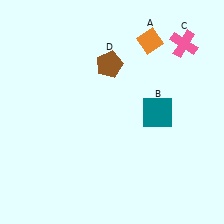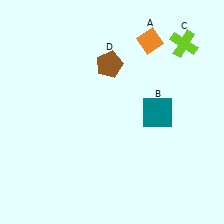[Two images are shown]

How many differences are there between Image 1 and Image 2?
There is 1 difference between the two images.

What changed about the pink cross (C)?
In Image 1, C is pink. In Image 2, it changed to lime.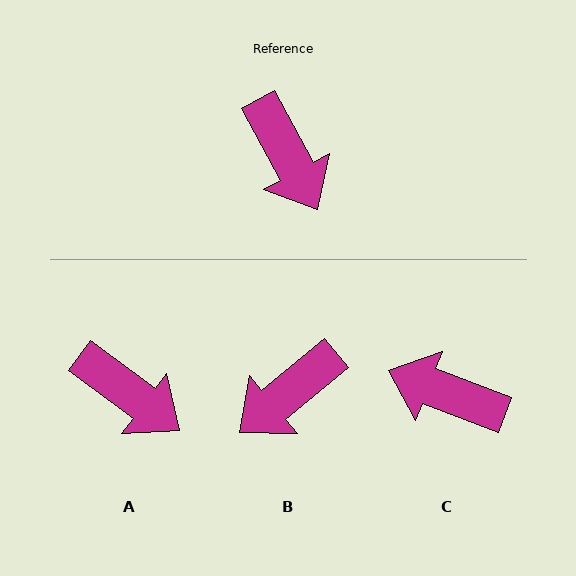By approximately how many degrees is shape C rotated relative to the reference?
Approximately 140 degrees clockwise.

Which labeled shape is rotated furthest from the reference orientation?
C, about 140 degrees away.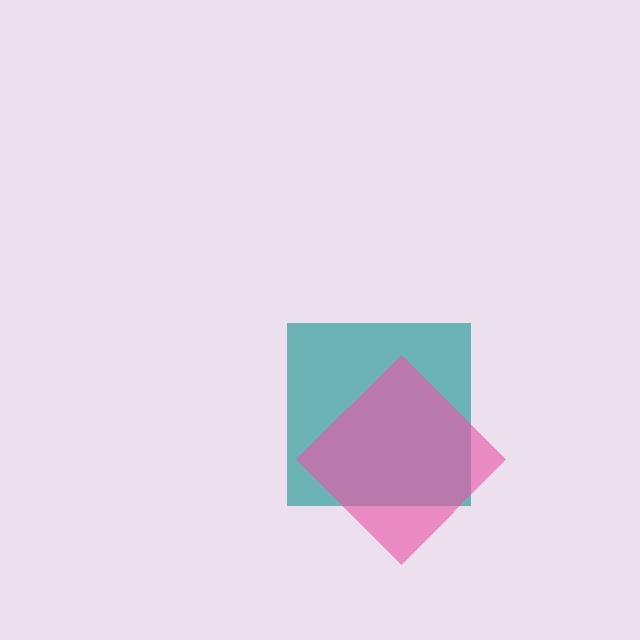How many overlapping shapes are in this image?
There are 2 overlapping shapes in the image.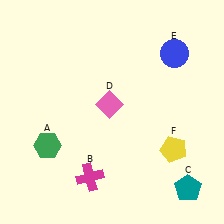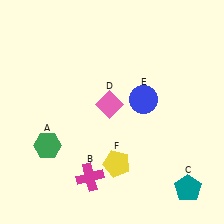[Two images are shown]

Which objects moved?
The objects that moved are: the blue circle (E), the yellow pentagon (F).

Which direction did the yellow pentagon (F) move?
The yellow pentagon (F) moved left.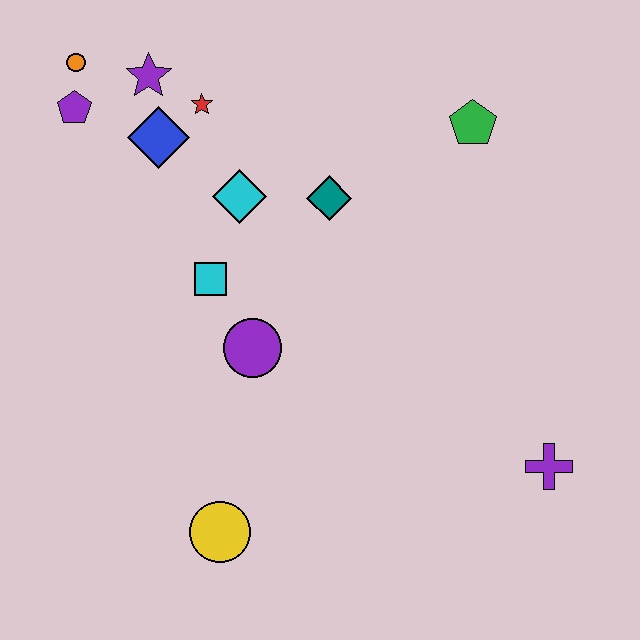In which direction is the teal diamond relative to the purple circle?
The teal diamond is above the purple circle.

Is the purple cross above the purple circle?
No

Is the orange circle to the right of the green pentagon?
No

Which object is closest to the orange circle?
The purple pentagon is closest to the orange circle.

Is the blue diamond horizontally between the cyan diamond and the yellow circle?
No